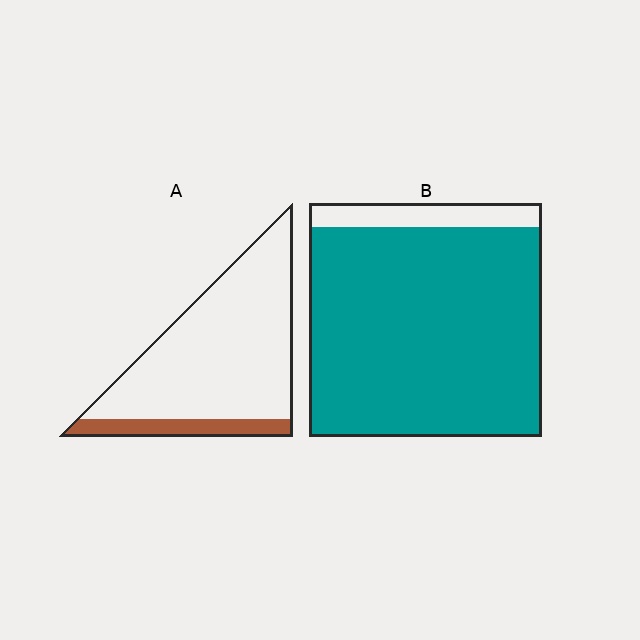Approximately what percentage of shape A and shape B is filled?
A is approximately 15% and B is approximately 90%.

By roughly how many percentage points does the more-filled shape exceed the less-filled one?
By roughly 75 percentage points (B over A).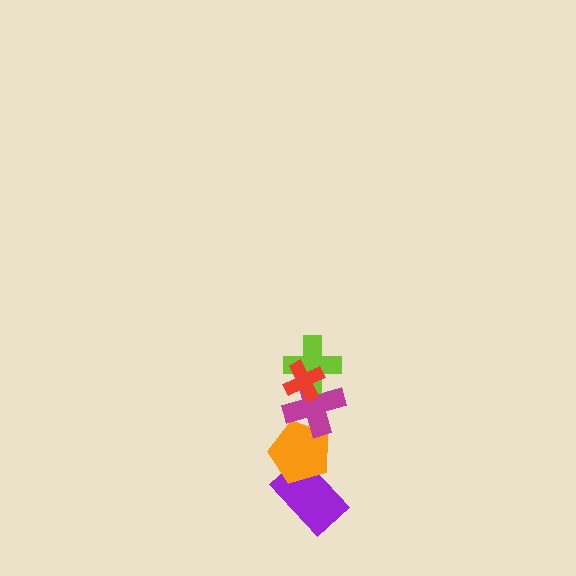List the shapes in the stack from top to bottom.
From top to bottom: the red cross, the lime cross, the magenta cross, the orange pentagon, the purple rectangle.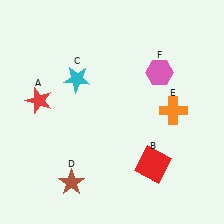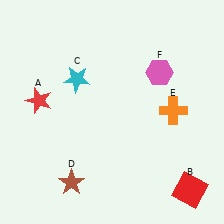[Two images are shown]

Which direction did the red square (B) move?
The red square (B) moved right.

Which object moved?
The red square (B) moved right.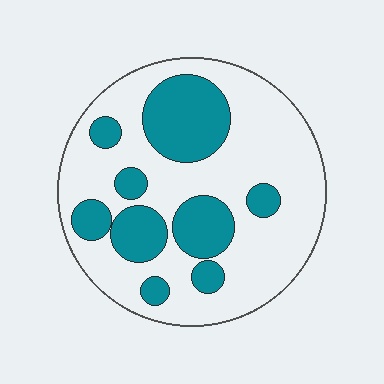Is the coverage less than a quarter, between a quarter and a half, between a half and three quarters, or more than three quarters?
Between a quarter and a half.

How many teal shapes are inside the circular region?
9.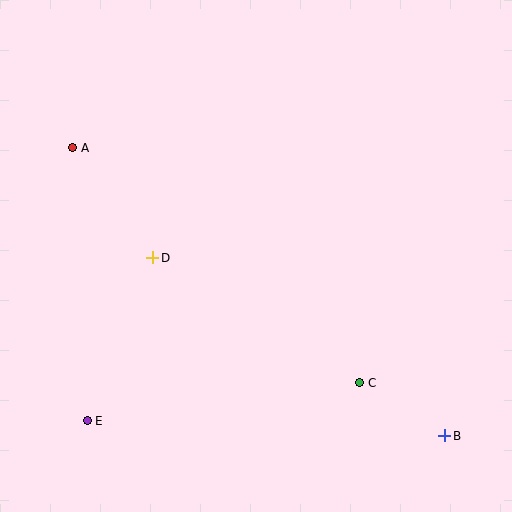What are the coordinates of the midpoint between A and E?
The midpoint between A and E is at (80, 284).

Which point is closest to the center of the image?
Point D at (153, 258) is closest to the center.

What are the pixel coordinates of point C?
Point C is at (360, 383).